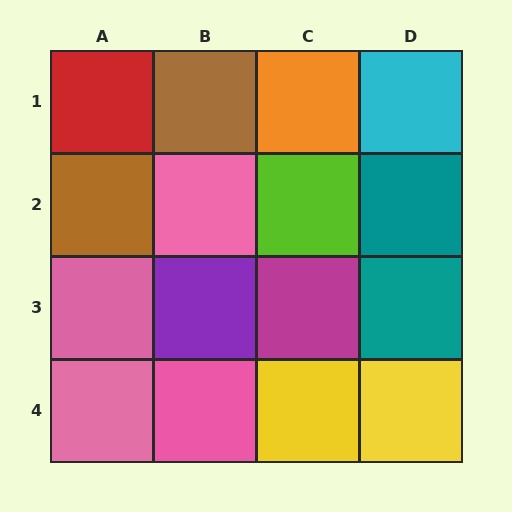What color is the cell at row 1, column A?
Red.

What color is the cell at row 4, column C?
Yellow.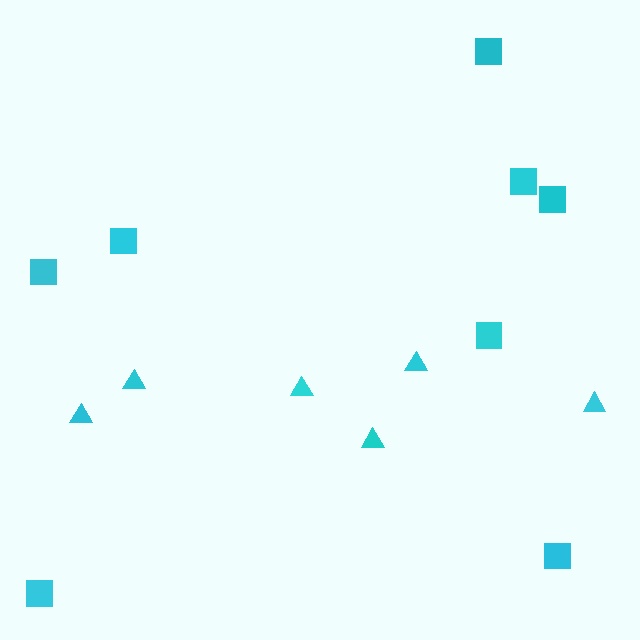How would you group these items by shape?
There are 2 groups: one group of squares (8) and one group of triangles (6).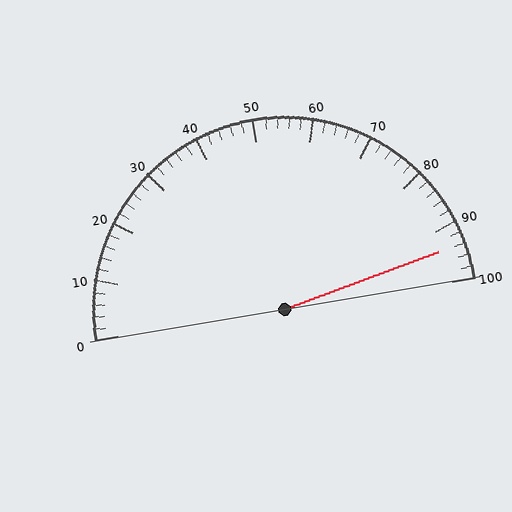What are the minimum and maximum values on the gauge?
The gauge ranges from 0 to 100.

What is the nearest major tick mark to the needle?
The nearest major tick mark is 90.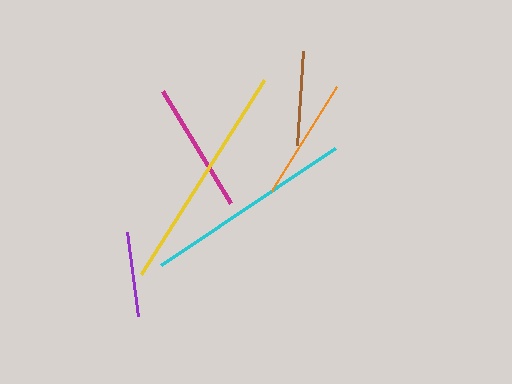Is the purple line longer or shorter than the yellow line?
The yellow line is longer than the purple line.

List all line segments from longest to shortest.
From longest to shortest: yellow, cyan, magenta, orange, brown, purple.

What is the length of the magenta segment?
The magenta segment is approximately 131 pixels long.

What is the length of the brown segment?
The brown segment is approximately 94 pixels long.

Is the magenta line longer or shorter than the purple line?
The magenta line is longer than the purple line.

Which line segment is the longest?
The yellow line is the longest at approximately 229 pixels.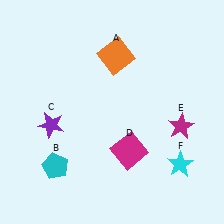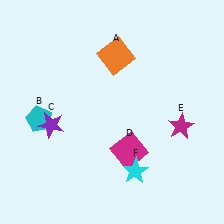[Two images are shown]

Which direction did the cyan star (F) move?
The cyan star (F) moved left.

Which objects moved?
The objects that moved are: the cyan pentagon (B), the cyan star (F).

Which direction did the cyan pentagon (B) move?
The cyan pentagon (B) moved up.